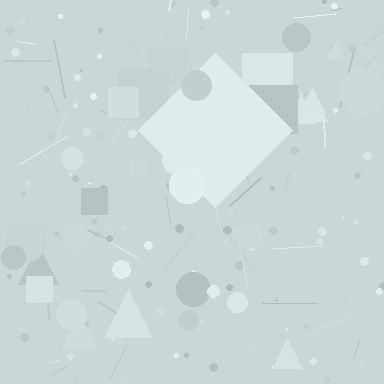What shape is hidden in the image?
A diamond is hidden in the image.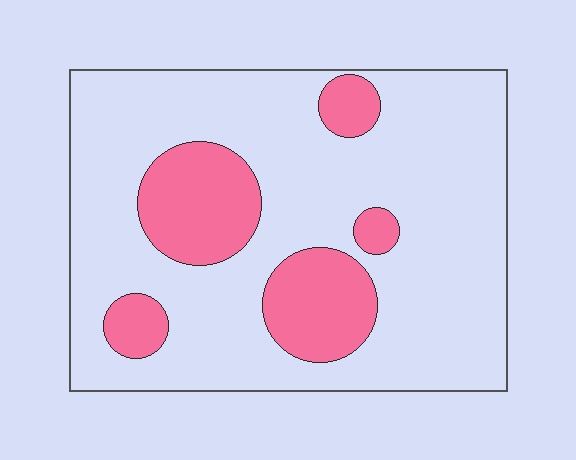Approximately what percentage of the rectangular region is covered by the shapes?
Approximately 20%.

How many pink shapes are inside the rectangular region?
5.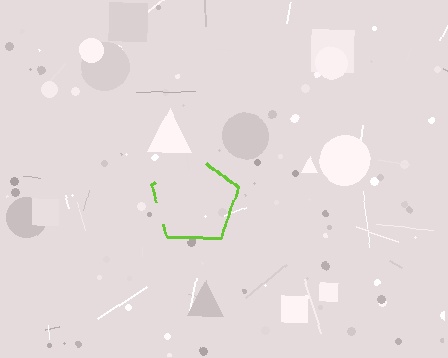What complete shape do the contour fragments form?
The contour fragments form a pentagon.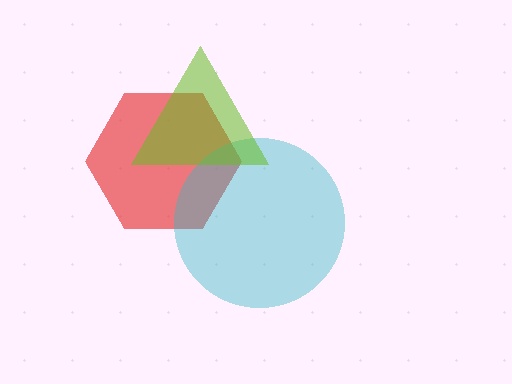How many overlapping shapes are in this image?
There are 3 overlapping shapes in the image.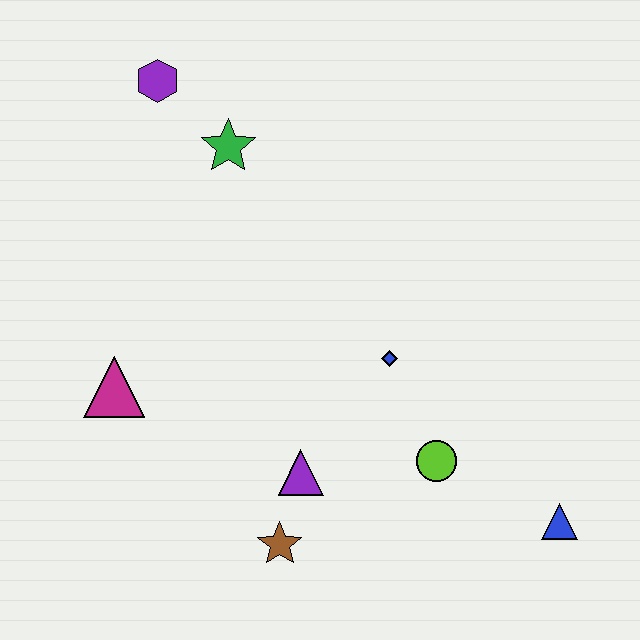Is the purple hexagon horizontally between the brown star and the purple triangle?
No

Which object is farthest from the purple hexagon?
The blue triangle is farthest from the purple hexagon.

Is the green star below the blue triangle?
No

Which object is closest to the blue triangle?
The lime circle is closest to the blue triangle.